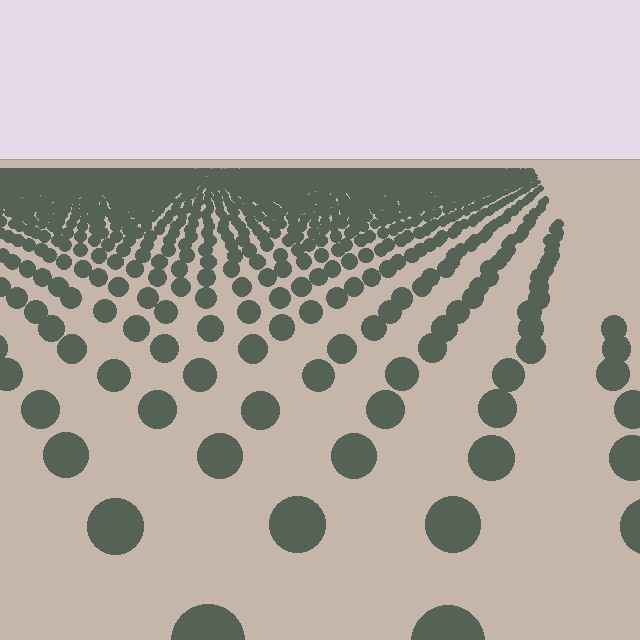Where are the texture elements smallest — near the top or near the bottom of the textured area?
Near the top.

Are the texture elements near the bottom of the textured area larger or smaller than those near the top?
Larger. Near the bottom, elements are closer to the viewer and appear at a bigger on-screen size.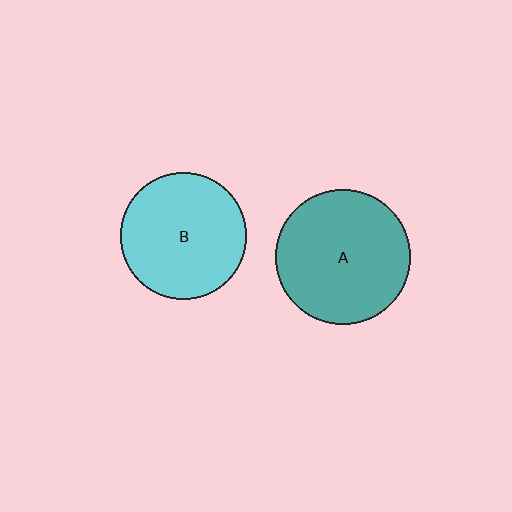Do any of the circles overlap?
No, none of the circles overlap.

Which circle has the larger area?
Circle A (teal).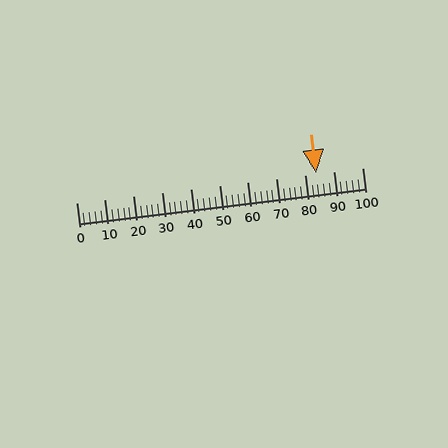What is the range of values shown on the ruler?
The ruler shows values from 0 to 100.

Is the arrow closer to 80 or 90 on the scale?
The arrow is closer to 80.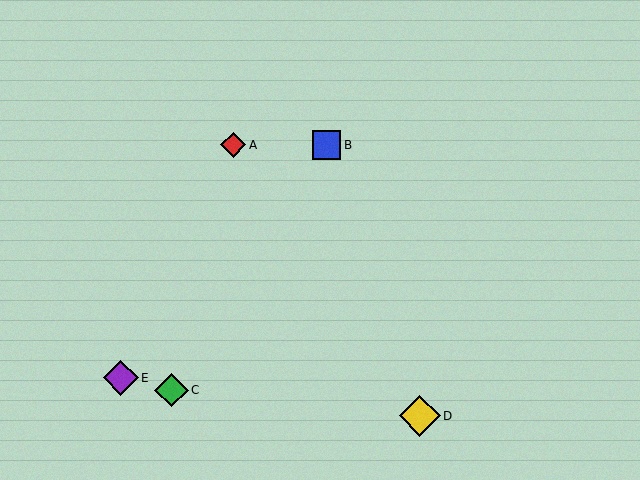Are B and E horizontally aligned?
No, B is at y≈145 and E is at y≈378.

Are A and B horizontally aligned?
Yes, both are at y≈145.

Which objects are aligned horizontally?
Objects A, B are aligned horizontally.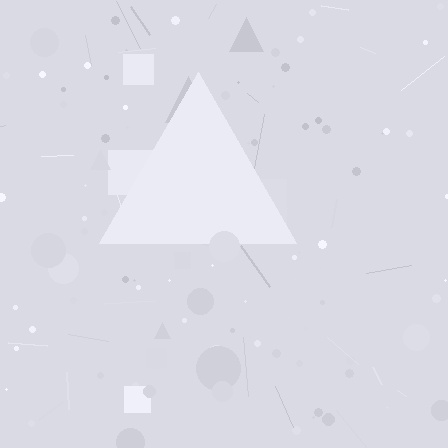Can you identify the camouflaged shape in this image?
The camouflaged shape is a triangle.